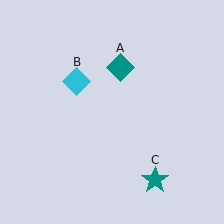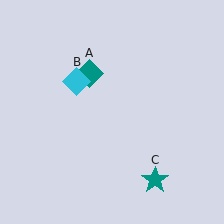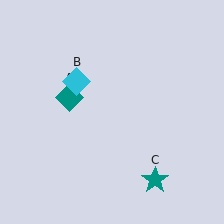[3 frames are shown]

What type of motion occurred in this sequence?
The teal diamond (object A) rotated counterclockwise around the center of the scene.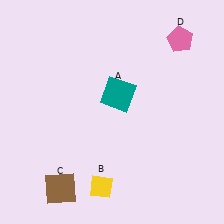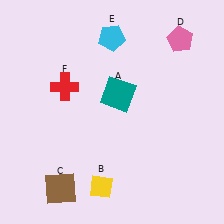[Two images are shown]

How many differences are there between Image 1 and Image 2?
There are 2 differences between the two images.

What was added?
A cyan pentagon (E), a red cross (F) were added in Image 2.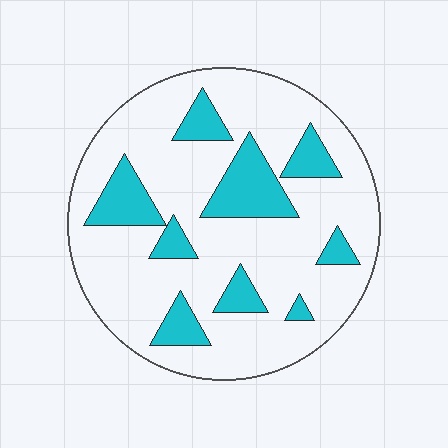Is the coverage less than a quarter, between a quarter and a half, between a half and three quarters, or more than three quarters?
Less than a quarter.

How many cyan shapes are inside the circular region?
9.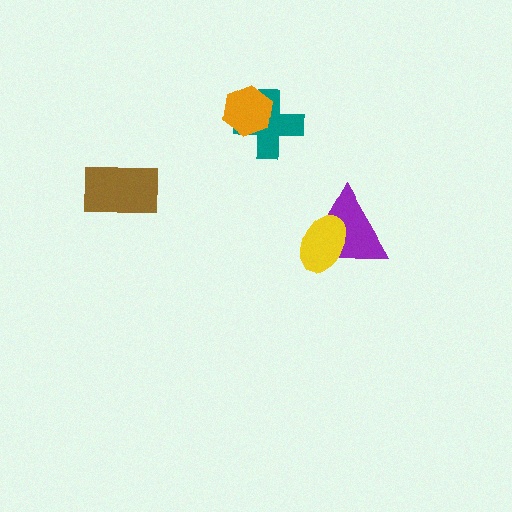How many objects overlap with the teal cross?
1 object overlaps with the teal cross.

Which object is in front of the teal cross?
The orange hexagon is in front of the teal cross.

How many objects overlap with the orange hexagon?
1 object overlaps with the orange hexagon.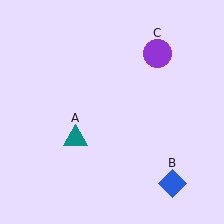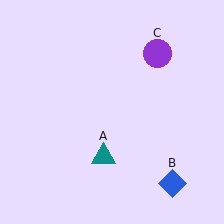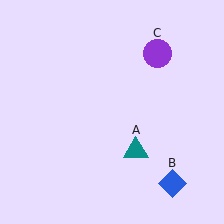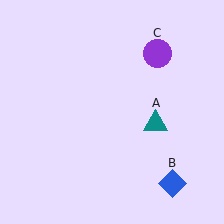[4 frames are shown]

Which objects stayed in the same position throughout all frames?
Blue diamond (object B) and purple circle (object C) remained stationary.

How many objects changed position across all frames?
1 object changed position: teal triangle (object A).